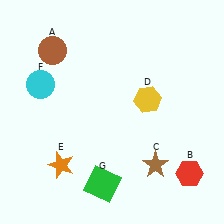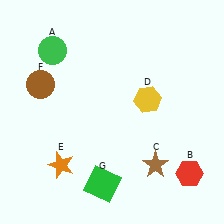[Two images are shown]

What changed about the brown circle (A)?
In Image 1, A is brown. In Image 2, it changed to green.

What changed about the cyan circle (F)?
In Image 1, F is cyan. In Image 2, it changed to brown.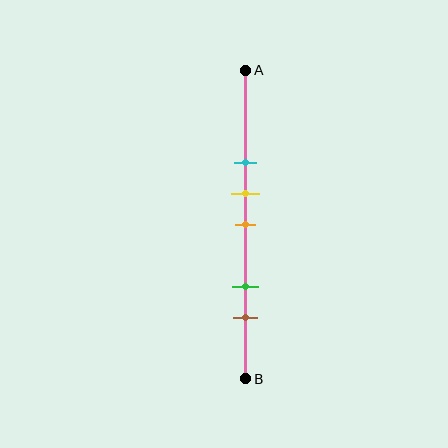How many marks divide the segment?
There are 5 marks dividing the segment.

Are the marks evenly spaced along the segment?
No, the marks are not evenly spaced.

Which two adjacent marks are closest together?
The yellow and orange marks are the closest adjacent pair.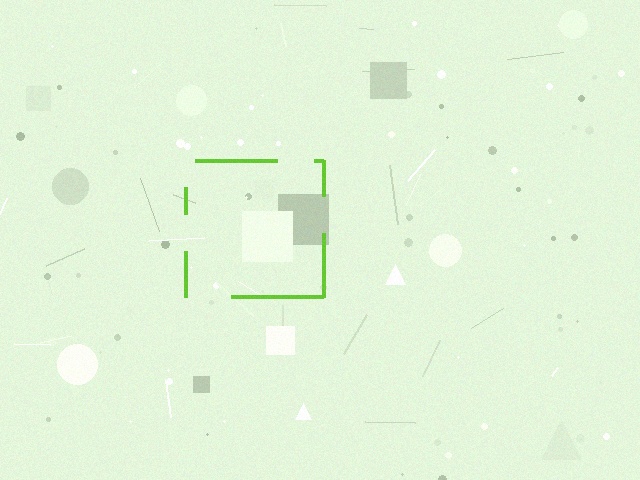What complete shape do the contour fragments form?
The contour fragments form a square.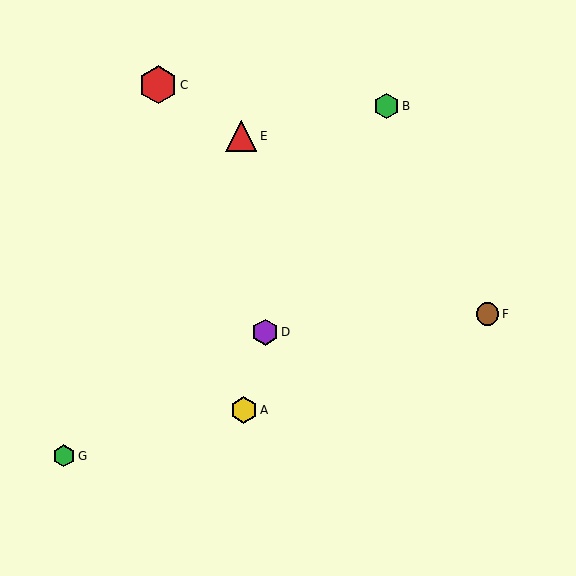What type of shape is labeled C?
Shape C is a red hexagon.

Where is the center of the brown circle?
The center of the brown circle is at (488, 314).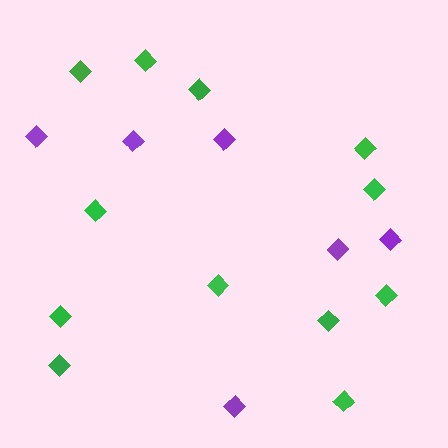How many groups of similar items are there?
There are 2 groups: one group of green diamonds (12) and one group of purple diamonds (6).